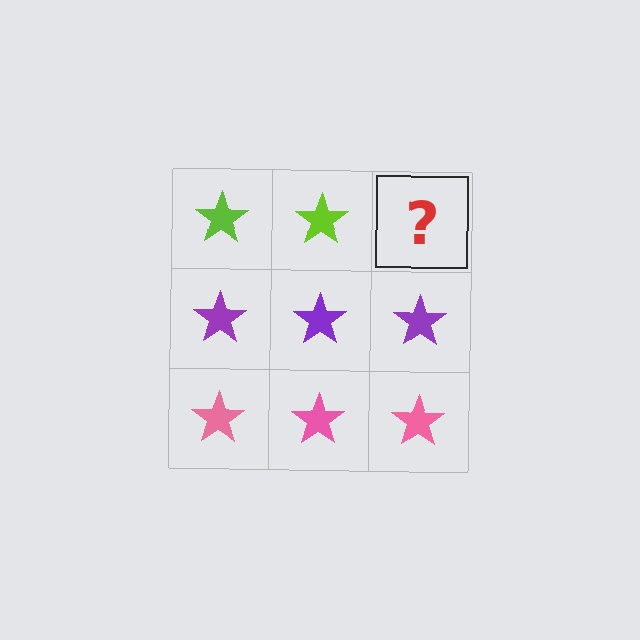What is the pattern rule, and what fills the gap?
The rule is that each row has a consistent color. The gap should be filled with a lime star.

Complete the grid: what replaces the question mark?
The question mark should be replaced with a lime star.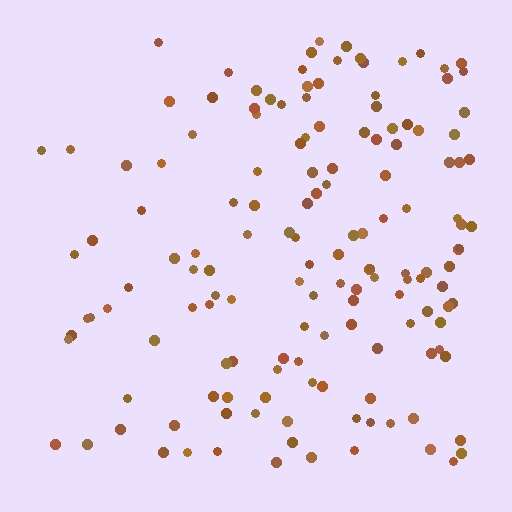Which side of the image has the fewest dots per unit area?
The left.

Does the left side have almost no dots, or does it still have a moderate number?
Still a moderate number, just noticeably fewer than the right.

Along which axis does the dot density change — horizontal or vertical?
Horizontal.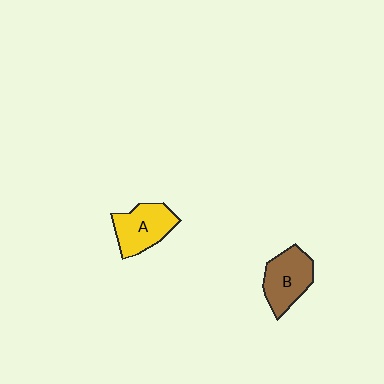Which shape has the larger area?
Shape B (brown).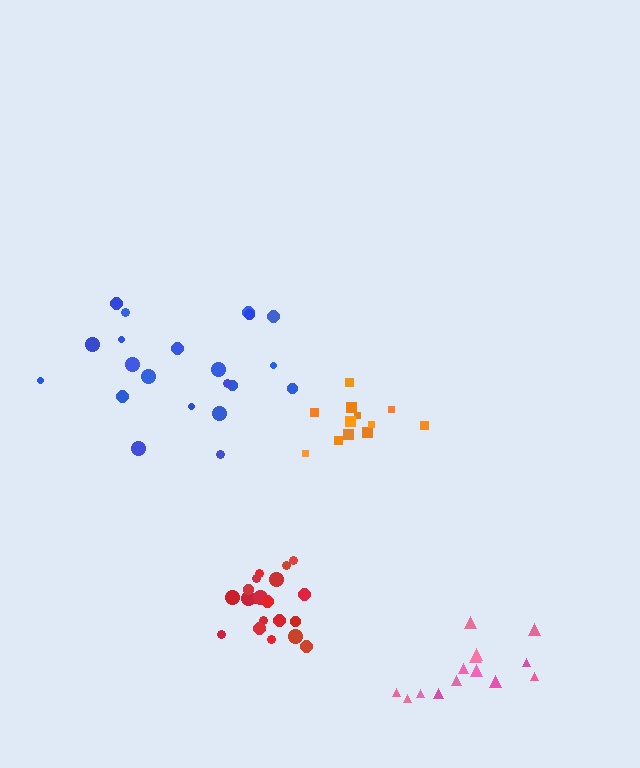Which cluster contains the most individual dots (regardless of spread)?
Blue (21).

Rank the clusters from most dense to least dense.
red, pink, orange, blue.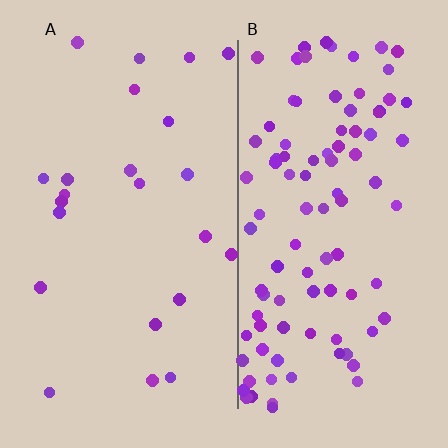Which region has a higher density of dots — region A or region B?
B (the right).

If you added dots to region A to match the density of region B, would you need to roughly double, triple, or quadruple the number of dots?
Approximately quadruple.